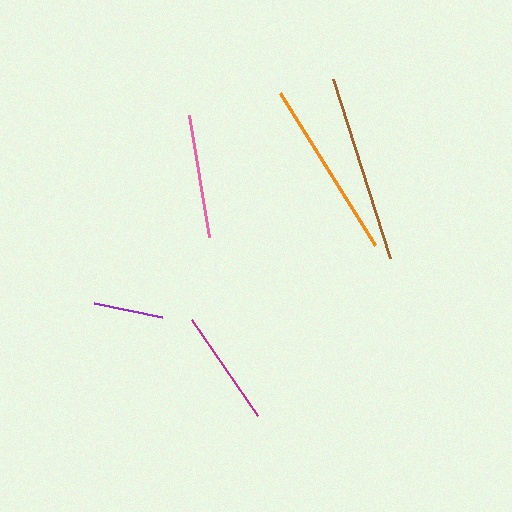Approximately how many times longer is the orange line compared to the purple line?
The orange line is approximately 2.6 times the length of the purple line.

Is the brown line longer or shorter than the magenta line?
The brown line is longer than the magenta line.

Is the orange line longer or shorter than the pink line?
The orange line is longer than the pink line.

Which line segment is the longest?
The brown line is the longest at approximately 187 pixels.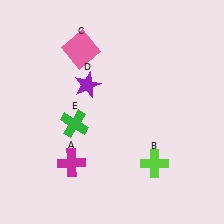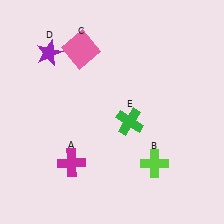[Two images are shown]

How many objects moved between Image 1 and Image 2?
2 objects moved between the two images.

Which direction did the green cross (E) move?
The green cross (E) moved right.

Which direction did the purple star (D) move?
The purple star (D) moved left.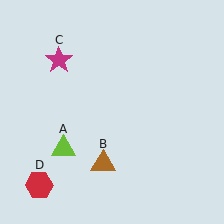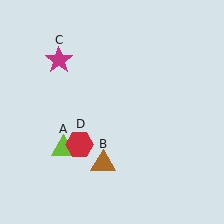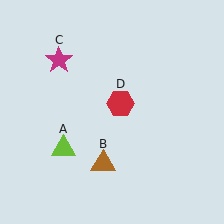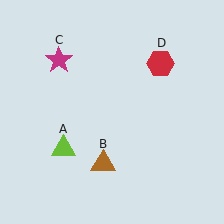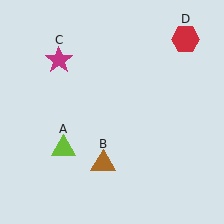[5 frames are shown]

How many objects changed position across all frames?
1 object changed position: red hexagon (object D).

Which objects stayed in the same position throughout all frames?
Lime triangle (object A) and brown triangle (object B) and magenta star (object C) remained stationary.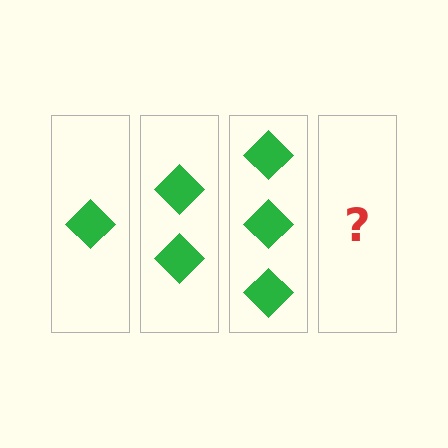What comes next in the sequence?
The next element should be 4 diamonds.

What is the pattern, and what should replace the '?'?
The pattern is that each step adds one more diamond. The '?' should be 4 diamonds.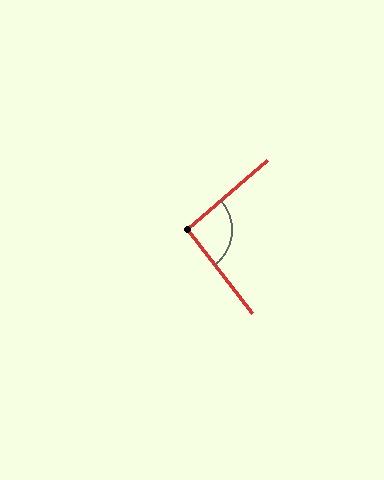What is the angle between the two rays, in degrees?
Approximately 94 degrees.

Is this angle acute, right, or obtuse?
It is approximately a right angle.